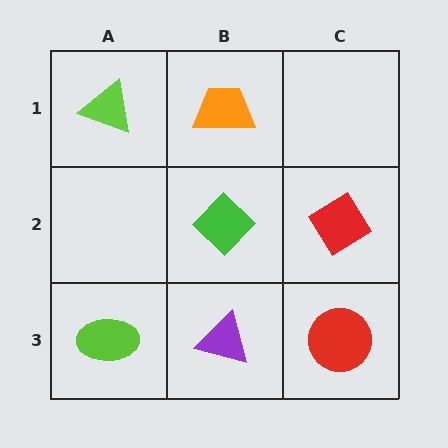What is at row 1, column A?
A lime triangle.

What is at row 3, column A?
A lime ellipse.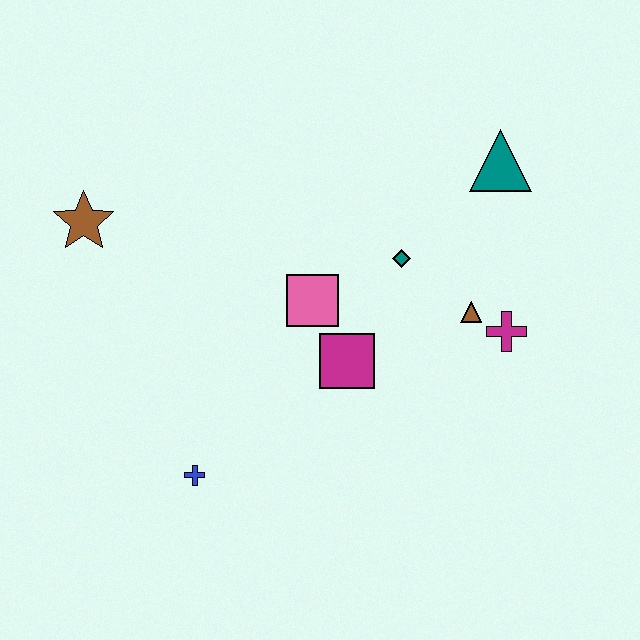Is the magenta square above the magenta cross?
No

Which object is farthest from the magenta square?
The brown star is farthest from the magenta square.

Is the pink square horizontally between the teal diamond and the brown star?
Yes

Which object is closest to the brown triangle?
The magenta cross is closest to the brown triangle.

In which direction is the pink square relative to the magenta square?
The pink square is above the magenta square.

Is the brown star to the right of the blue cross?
No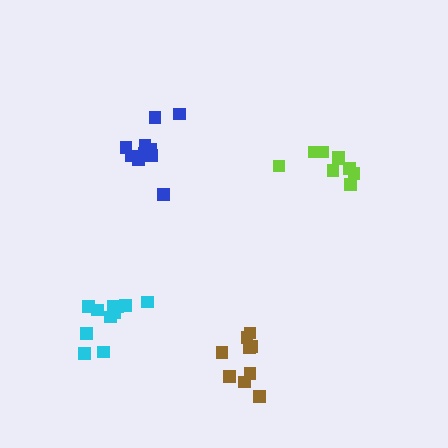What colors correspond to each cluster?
The clusters are colored: blue, lime, cyan, brown.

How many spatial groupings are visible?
There are 4 spatial groupings.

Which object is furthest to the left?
The cyan cluster is leftmost.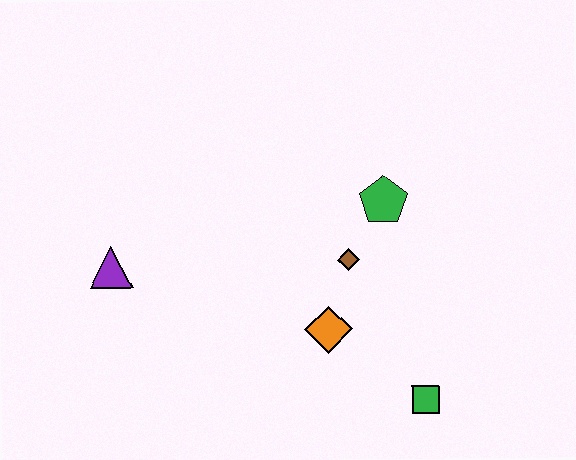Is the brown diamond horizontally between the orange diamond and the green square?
Yes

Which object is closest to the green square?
The orange diamond is closest to the green square.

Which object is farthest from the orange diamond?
The purple triangle is farthest from the orange diamond.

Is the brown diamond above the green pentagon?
No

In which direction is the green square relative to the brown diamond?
The green square is below the brown diamond.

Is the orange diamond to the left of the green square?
Yes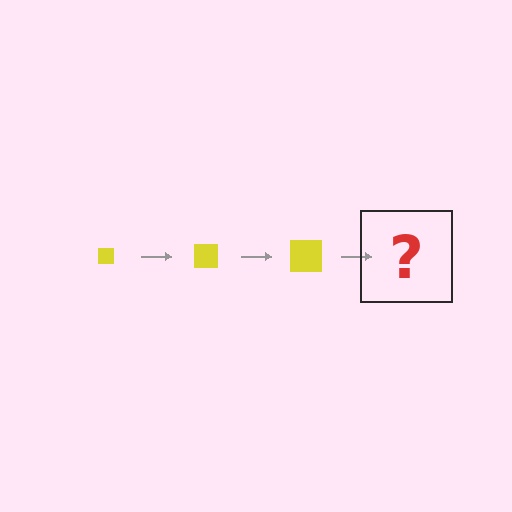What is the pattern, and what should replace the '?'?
The pattern is that the square gets progressively larger each step. The '?' should be a yellow square, larger than the previous one.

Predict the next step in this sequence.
The next step is a yellow square, larger than the previous one.